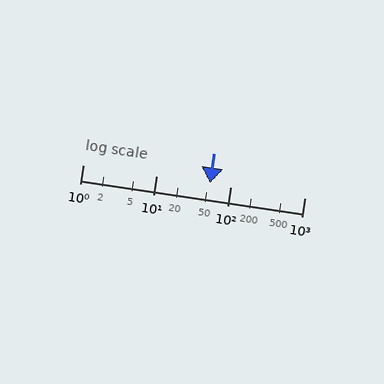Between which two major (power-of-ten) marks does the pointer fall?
The pointer is between 10 and 100.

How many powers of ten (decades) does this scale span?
The scale spans 3 decades, from 1 to 1000.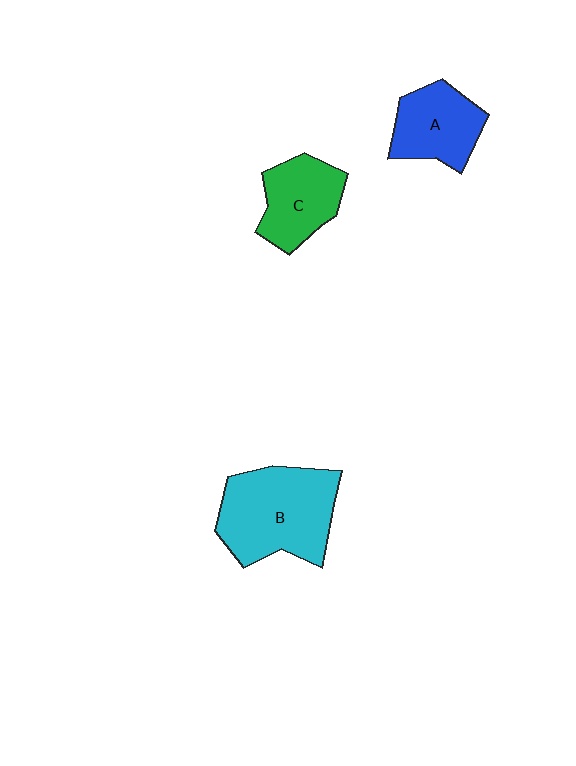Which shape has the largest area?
Shape B (cyan).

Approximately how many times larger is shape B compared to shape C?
Approximately 1.6 times.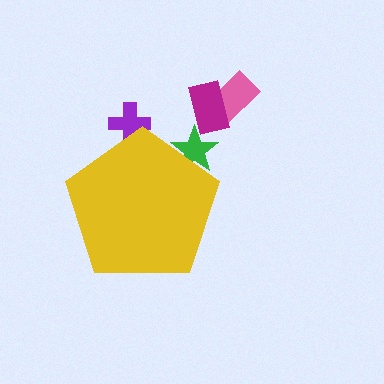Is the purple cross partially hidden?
Yes, the purple cross is partially hidden behind the yellow pentagon.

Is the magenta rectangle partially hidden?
No, the magenta rectangle is fully visible.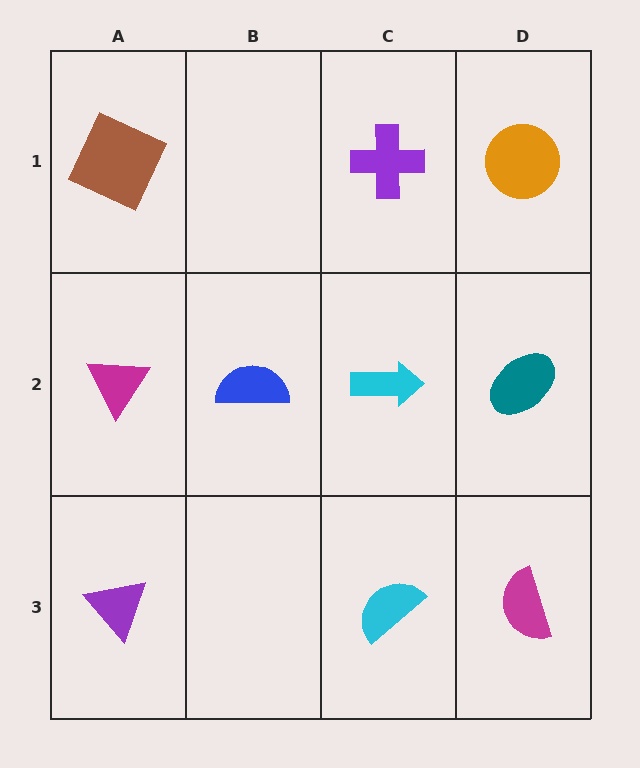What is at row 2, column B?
A blue semicircle.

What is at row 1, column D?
An orange circle.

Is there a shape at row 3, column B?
No, that cell is empty.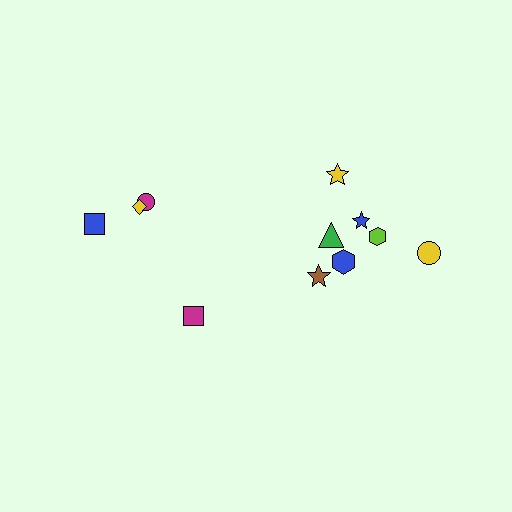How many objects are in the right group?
There are 7 objects.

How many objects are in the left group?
There are 4 objects.